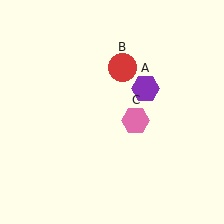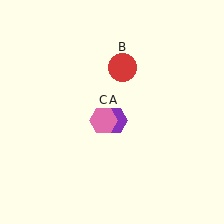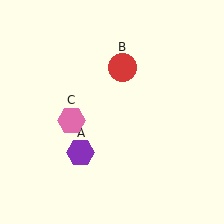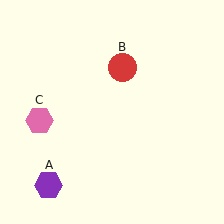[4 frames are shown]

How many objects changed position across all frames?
2 objects changed position: purple hexagon (object A), pink hexagon (object C).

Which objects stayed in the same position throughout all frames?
Red circle (object B) remained stationary.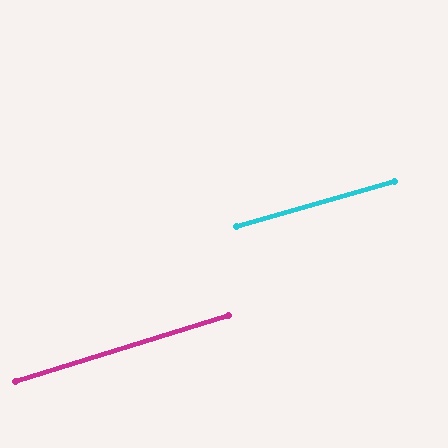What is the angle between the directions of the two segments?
Approximately 1 degree.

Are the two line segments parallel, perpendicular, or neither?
Parallel — their directions differ by only 1.4°.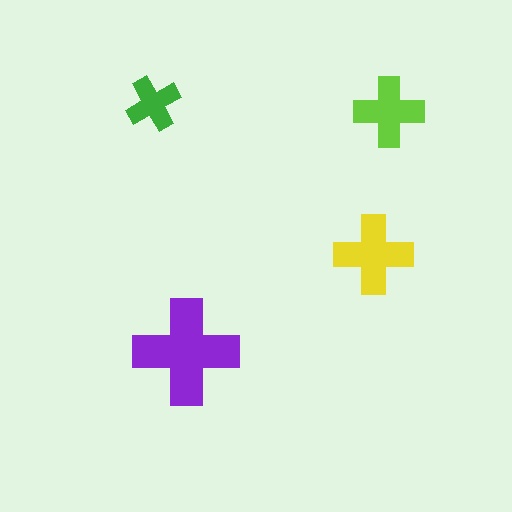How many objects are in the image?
There are 4 objects in the image.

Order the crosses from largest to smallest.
the purple one, the yellow one, the lime one, the green one.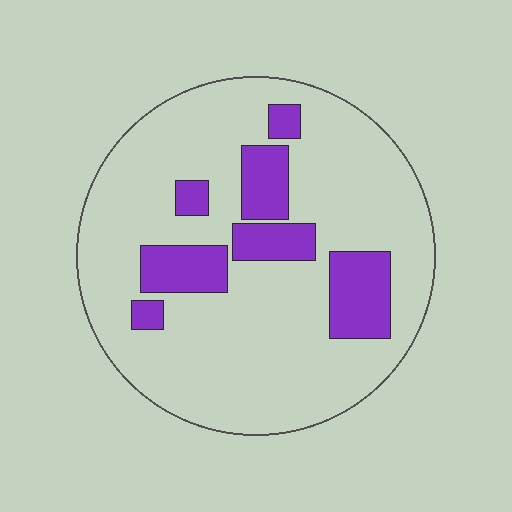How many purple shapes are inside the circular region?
7.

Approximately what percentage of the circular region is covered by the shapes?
Approximately 20%.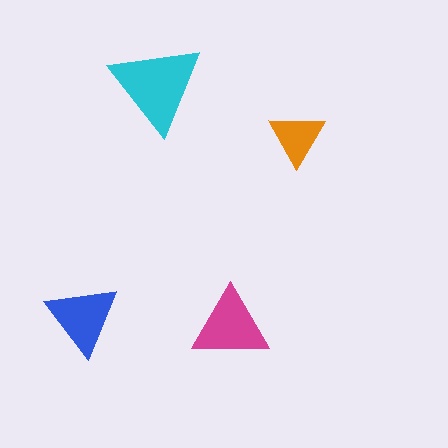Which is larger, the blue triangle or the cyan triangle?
The cyan one.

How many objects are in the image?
There are 4 objects in the image.